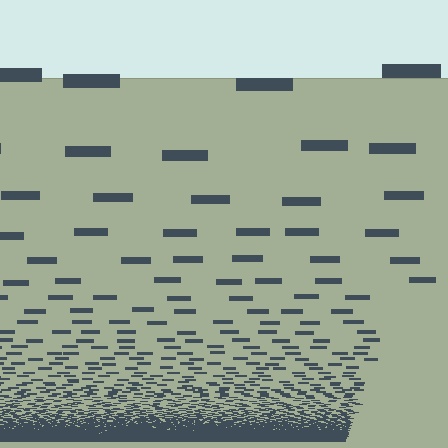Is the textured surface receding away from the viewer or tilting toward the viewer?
The surface appears to tilt toward the viewer. Texture elements get larger and sparser toward the top.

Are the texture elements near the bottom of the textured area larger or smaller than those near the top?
Smaller. The gradient is inverted — elements near the bottom are smaller and denser.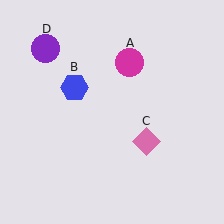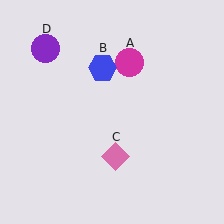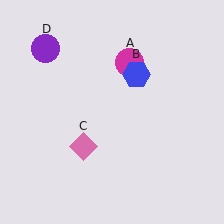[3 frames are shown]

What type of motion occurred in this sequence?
The blue hexagon (object B), pink diamond (object C) rotated clockwise around the center of the scene.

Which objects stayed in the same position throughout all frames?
Magenta circle (object A) and purple circle (object D) remained stationary.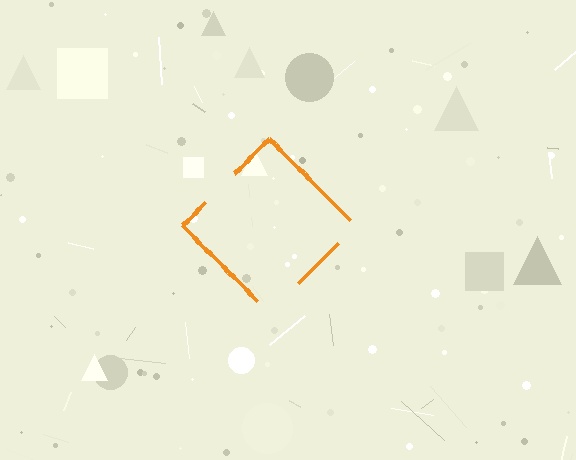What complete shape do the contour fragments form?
The contour fragments form a diamond.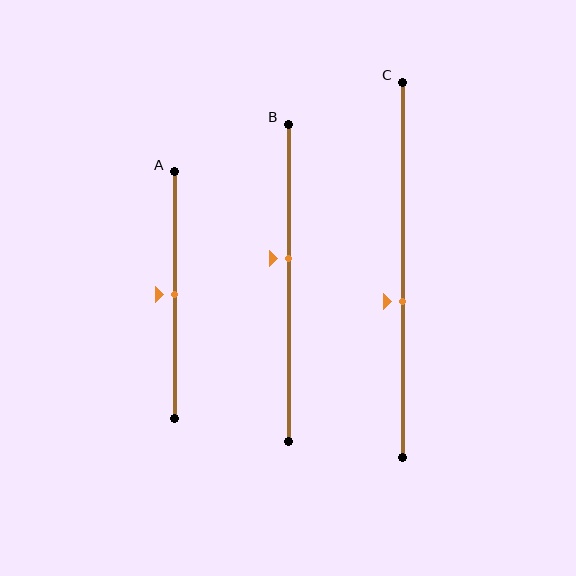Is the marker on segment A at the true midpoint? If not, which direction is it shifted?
Yes, the marker on segment A is at the true midpoint.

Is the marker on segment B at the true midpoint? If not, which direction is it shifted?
No, the marker on segment B is shifted upward by about 8% of the segment length.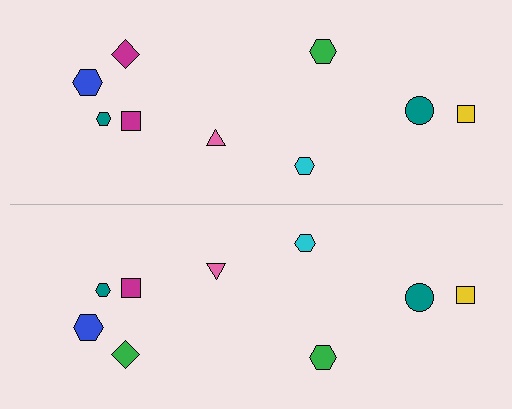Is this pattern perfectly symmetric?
No, the pattern is not perfectly symmetric. The green diamond on the bottom side breaks the symmetry — its mirror counterpart is magenta.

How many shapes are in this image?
There are 18 shapes in this image.